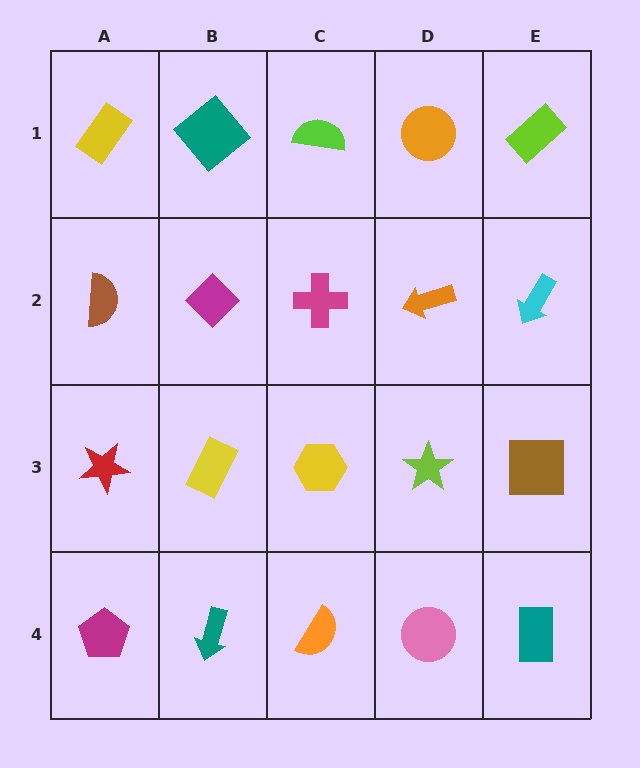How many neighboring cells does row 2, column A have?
3.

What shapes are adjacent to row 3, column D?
An orange arrow (row 2, column D), a pink circle (row 4, column D), a yellow hexagon (row 3, column C), a brown square (row 3, column E).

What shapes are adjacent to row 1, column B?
A magenta diamond (row 2, column B), a yellow rectangle (row 1, column A), a lime semicircle (row 1, column C).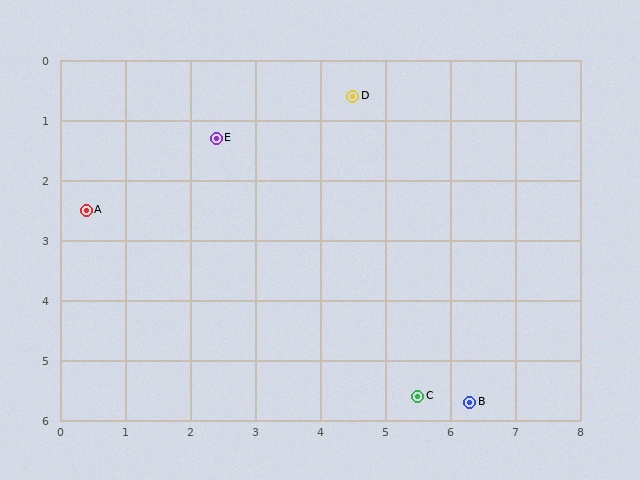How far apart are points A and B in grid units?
Points A and B are about 6.7 grid units apart.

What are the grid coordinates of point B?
Point B is at approximately (6.3, 5.7).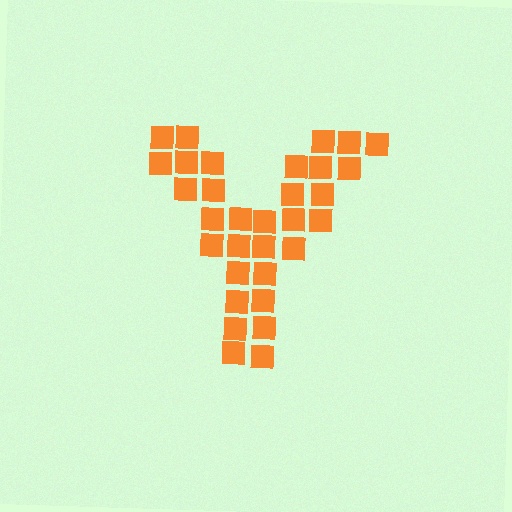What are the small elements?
The small elements are squares.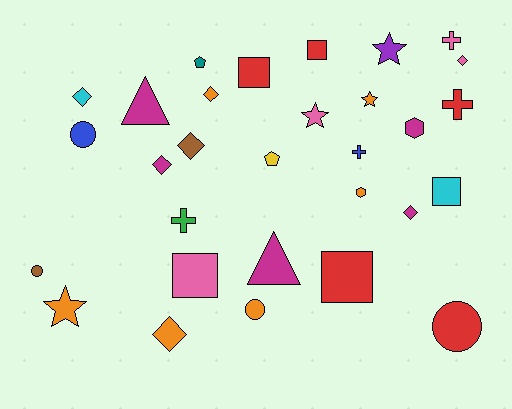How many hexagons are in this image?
There are 2 hexagons.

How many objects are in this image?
There are 30 objects.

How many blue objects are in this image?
There are 2 blue objects.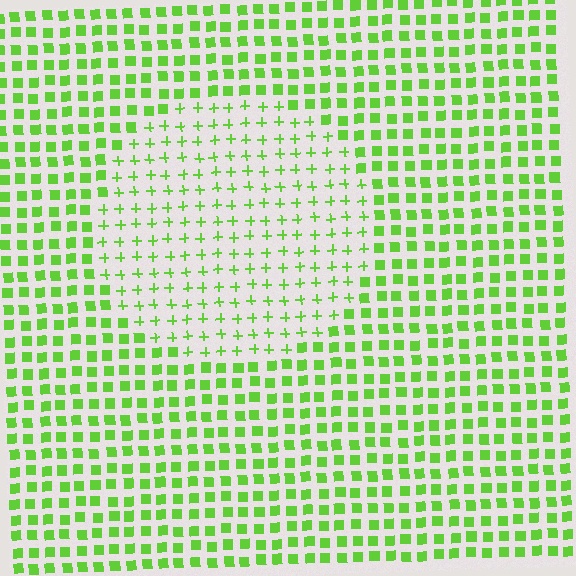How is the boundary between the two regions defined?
The boundary is defined by a change in element shape: plus signs inside vs. squares outside. All elements share the same color and spacing.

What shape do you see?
I see a circle.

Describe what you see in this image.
The image is filled with small lime elements arranged in a uniform grid. A circle-shaped region contains plus signs, while the surrounding area contains squares. The boundary is defined purely by the change in element shape.